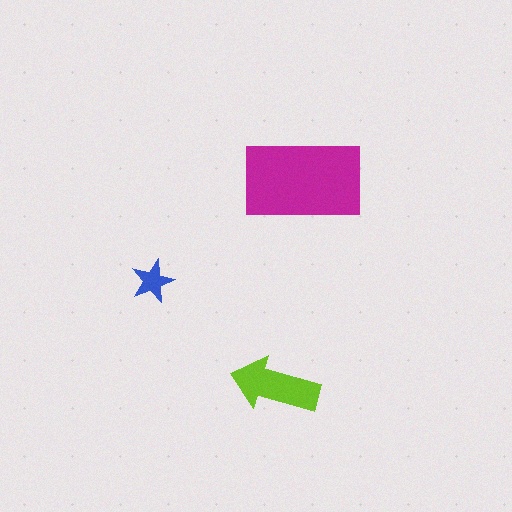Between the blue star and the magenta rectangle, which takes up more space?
The magenta rectangle.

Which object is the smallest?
The blue star.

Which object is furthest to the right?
The magenta rectangle is rightmost.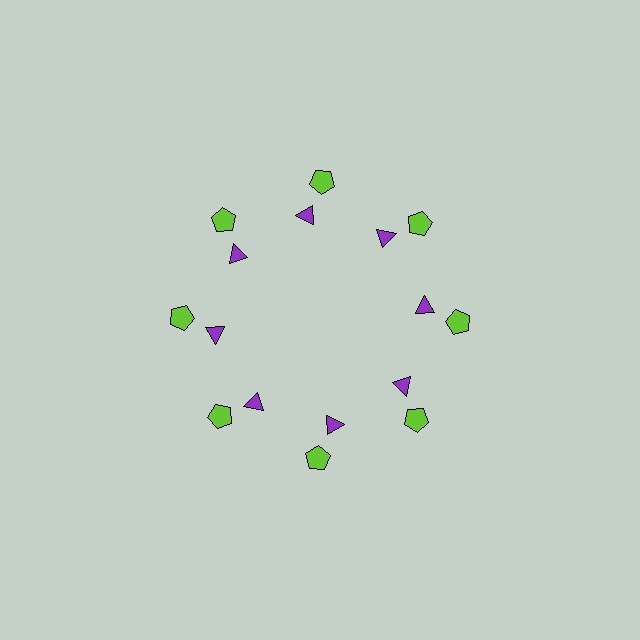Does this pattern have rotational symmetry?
Yes, this pattern has 8-fold rotational symmetry. It looks the same after rotating 45 degrees around the center.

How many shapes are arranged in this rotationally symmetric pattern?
There are 16 shapes, arranged in 8 groups of 2.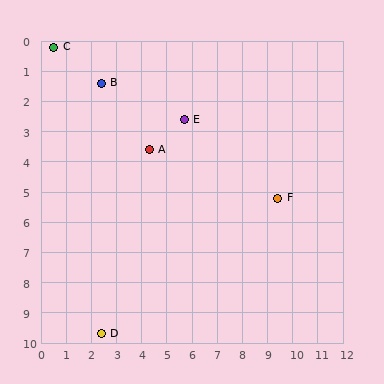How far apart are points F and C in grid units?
Points F and C are about 10.2 grid units apart.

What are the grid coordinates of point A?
Point A is at approximately (4.3, 3.6).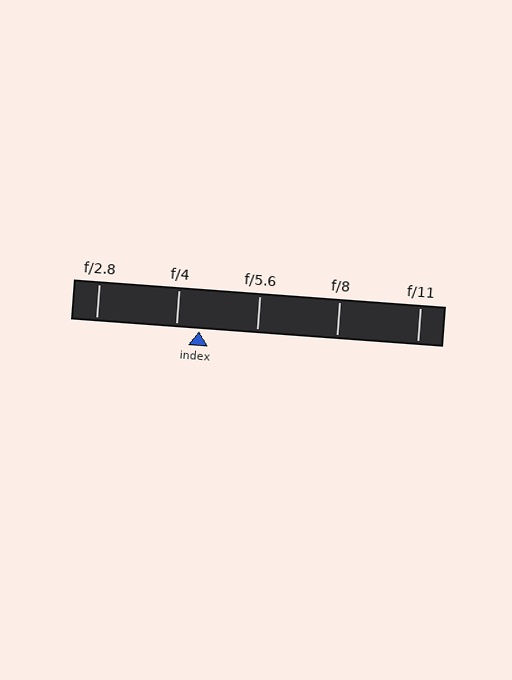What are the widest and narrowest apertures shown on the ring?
The widest aperture shown is f/2.8 and the narrowest is f/11.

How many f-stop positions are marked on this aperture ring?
There are 5 f-stop positions marked.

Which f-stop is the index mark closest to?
The index mark is closest to f/4.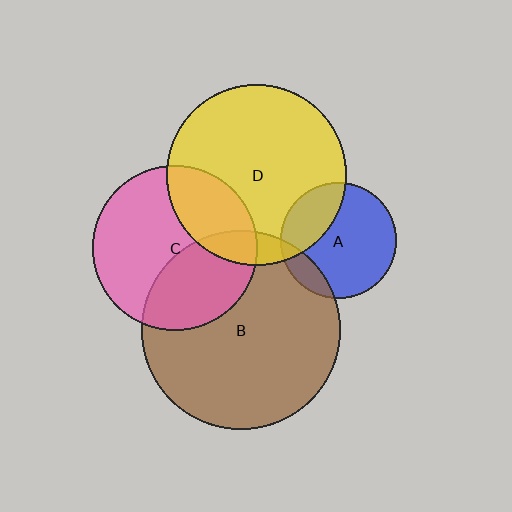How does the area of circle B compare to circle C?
Approximately 1.5 times.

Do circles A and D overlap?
Yes.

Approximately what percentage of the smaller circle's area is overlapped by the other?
Approximately 30%.